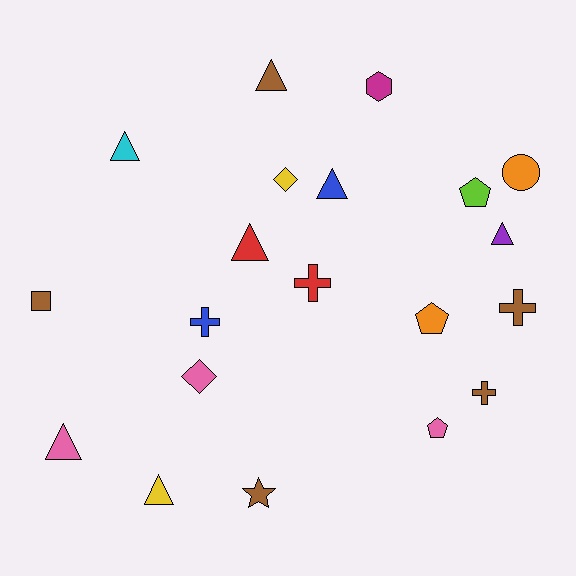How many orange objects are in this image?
There are 2 orange objects.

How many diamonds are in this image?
There are 2 diamonds.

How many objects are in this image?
There are 20 objects.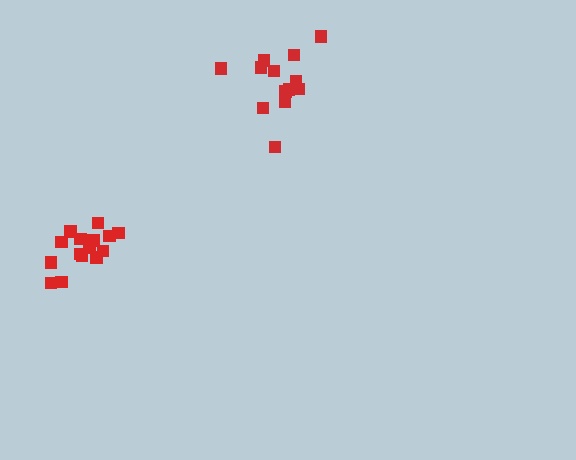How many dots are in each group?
Group 1: 14 dots, Group 2: 15 dots (29 total).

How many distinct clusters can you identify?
There are 2 distinct clusters.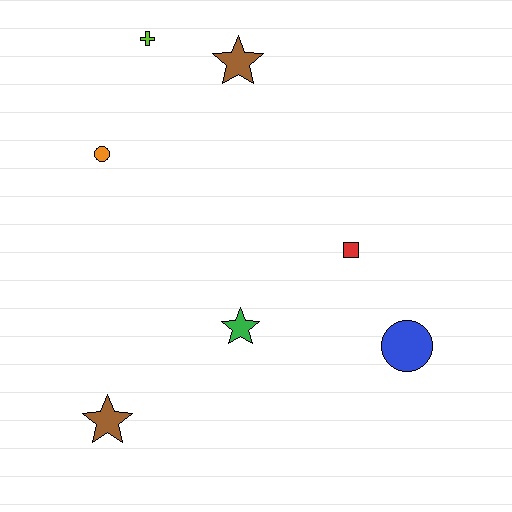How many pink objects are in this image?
There are no pink objects.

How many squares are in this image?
There is 1 square.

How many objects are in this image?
There are 7 objects.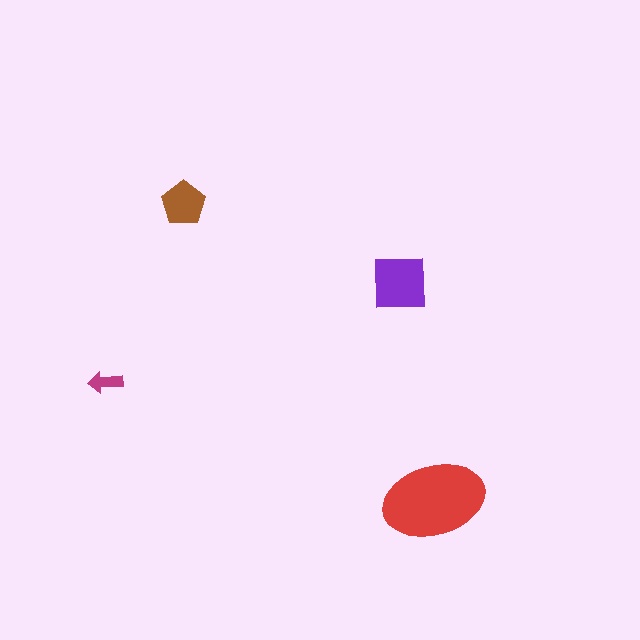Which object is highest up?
The brown pentagon is topmost.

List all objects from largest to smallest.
The red ellipse, the purple square, the brown pentagon, the magenta arrow.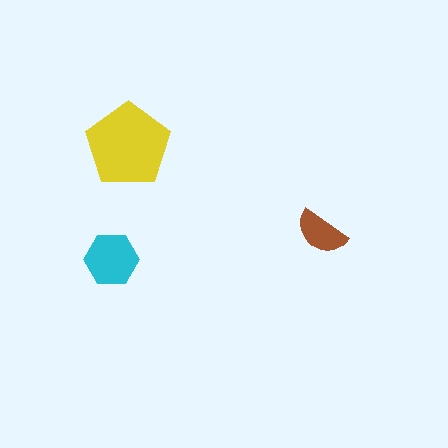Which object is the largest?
The yellow pentagon.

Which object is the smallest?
The brown semicircle.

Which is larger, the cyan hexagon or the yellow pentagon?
The yellow pentagon.